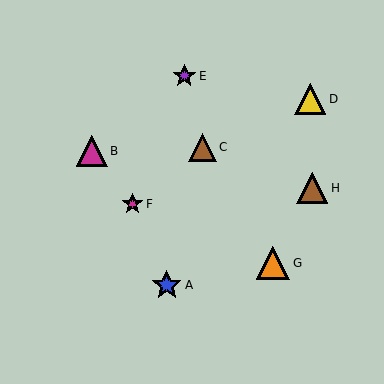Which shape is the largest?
The orange triangle (labeled G) is the largest.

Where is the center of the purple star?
The center of the purple star is at (184, 76).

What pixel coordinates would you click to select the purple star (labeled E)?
Click at (184, 76) to select the purple star E.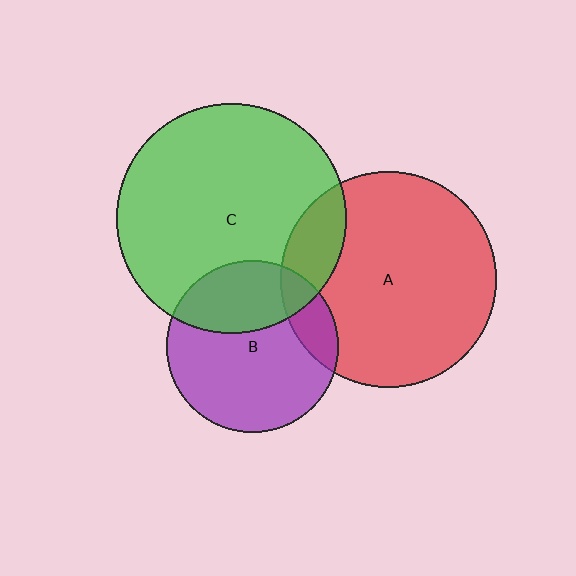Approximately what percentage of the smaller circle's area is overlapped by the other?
Approximately 15%.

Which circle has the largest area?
Circle C (green).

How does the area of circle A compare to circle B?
Approximately 1.6 times.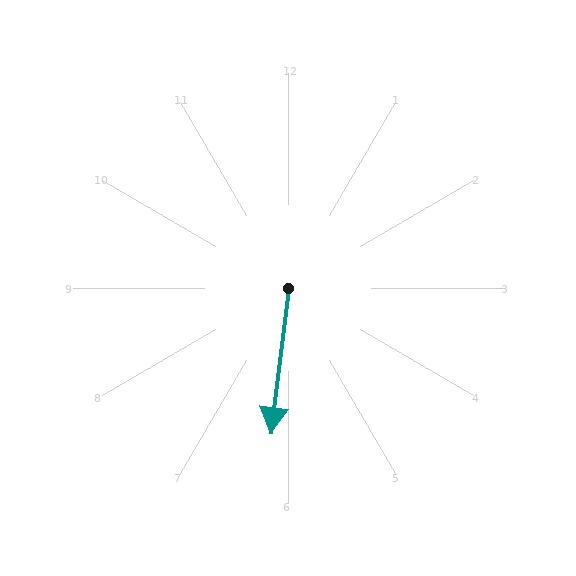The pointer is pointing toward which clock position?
Roughly 6 o'clock.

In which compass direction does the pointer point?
South.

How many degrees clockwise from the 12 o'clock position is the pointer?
Approximately 187 degrees.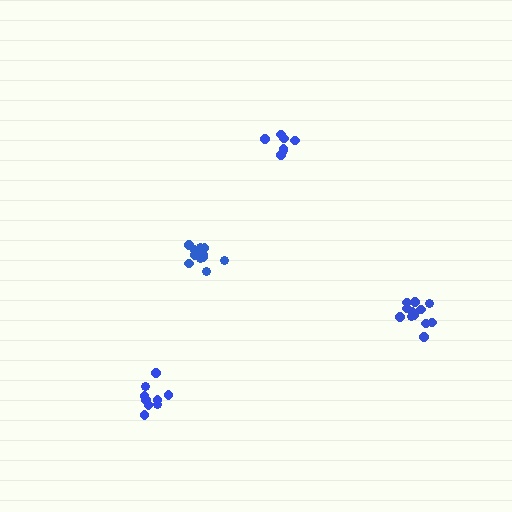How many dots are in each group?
Group 1: 11 dots, Group 2: 7 dots, Group 3: 12 dots, Group 4: 9 dots (39 total).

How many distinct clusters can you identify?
There are 4 distinct clusters.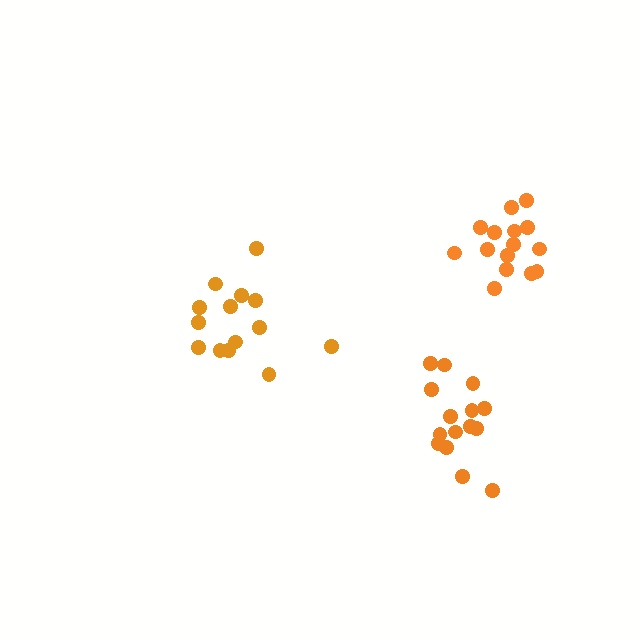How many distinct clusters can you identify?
There are 3 distinct clusters.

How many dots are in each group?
Group 1: 14 dots, Group 2: 15 dots, Group 3: 15 dots (44 total).